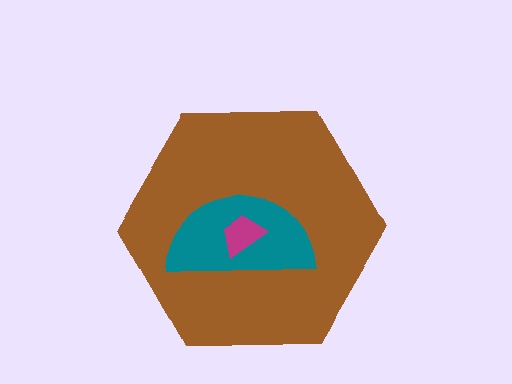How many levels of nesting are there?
3.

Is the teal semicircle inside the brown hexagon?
Yes.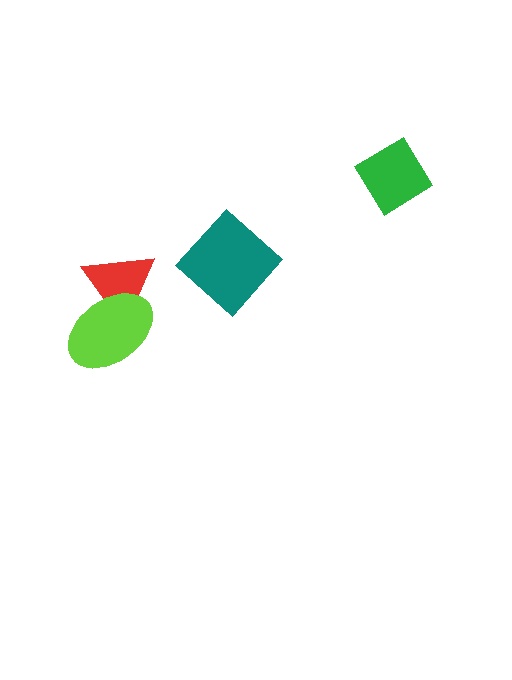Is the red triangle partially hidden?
Yes, it is partially covered by another shape.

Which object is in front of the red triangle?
The lime ellipse is in front of the red triangle.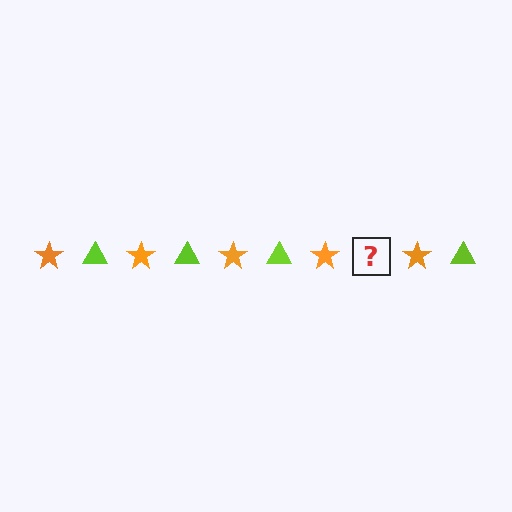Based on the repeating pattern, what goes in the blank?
The blank should be a lime triangle.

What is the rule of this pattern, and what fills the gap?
The rule is that the pattern alternates between orange star and lime triangle. The gap should be filled with a lime triangle.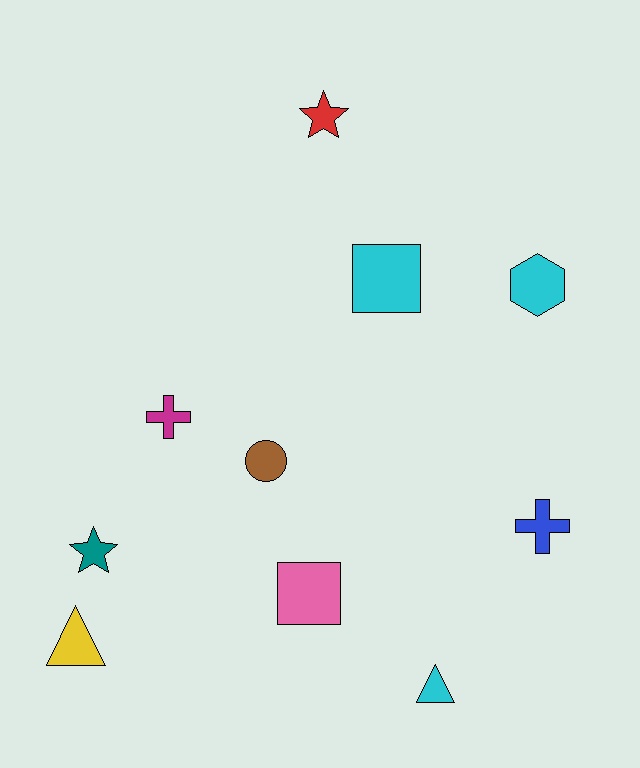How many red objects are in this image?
There is 1 red object.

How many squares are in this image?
There are 2 squares.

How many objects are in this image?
There are 10 objects.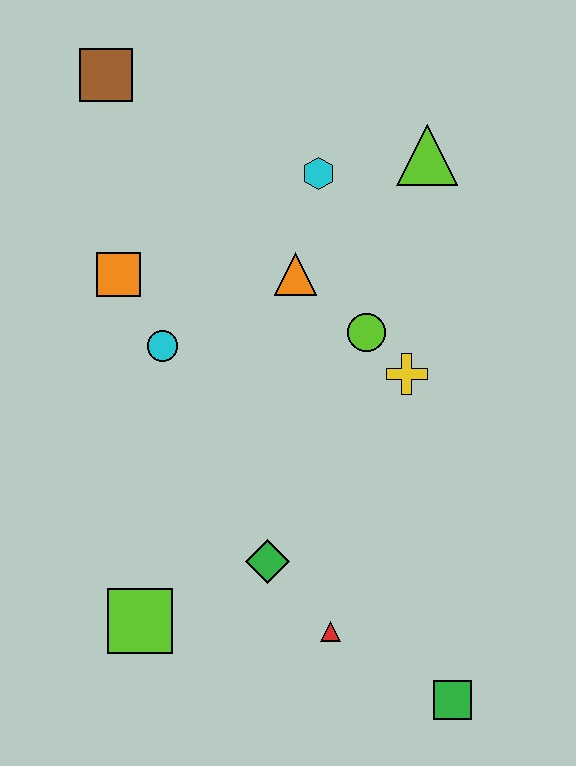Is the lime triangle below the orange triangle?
No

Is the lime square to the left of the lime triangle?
Yes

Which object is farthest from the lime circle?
The green square is farthest from the lime circle.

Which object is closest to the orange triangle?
The lime circle is closest to the orange triangle.